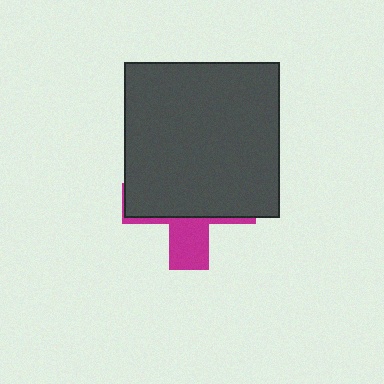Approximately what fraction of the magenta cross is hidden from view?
Roughly 70% of the magenta cross is hidden behind the dark gray square.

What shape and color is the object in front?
The object in front is a dark gray square.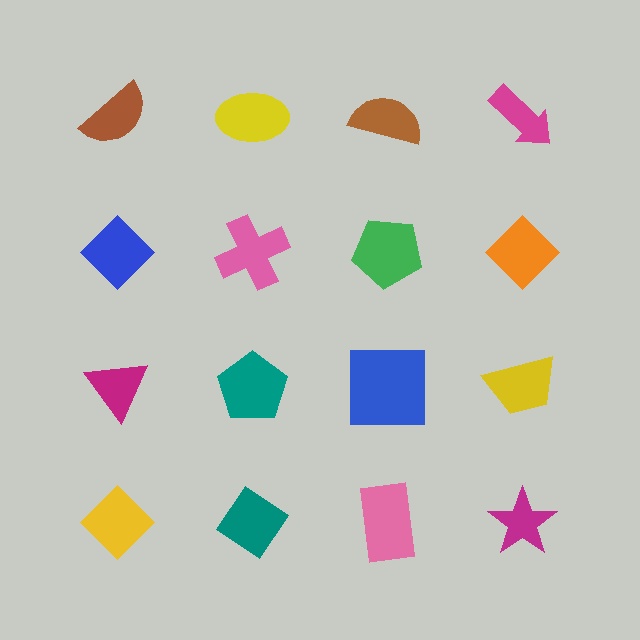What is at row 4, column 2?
A teal diamond.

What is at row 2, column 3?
A green pentagon.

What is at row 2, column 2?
A pink cross.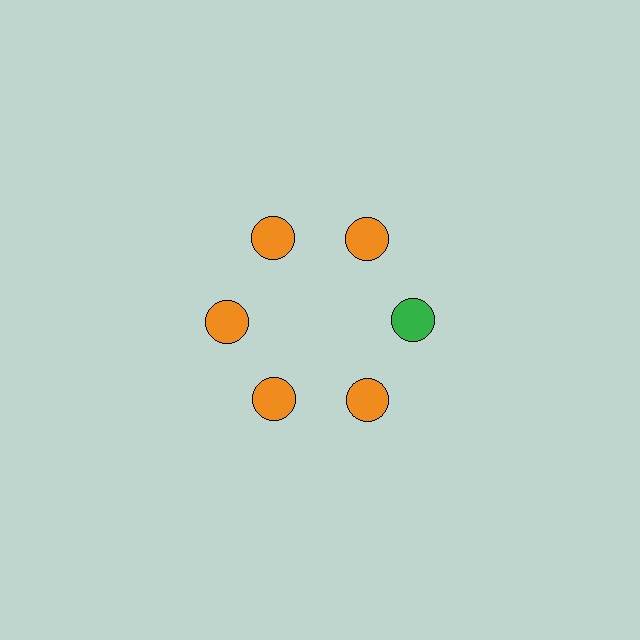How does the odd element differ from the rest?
It has a different color: green instead of orange.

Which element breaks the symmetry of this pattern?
The green circle at roughly the 3 o'clock position breaks the symmetry. All other shapes are orange circles.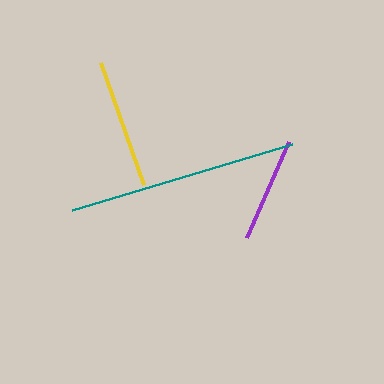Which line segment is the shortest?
The purple line is the shortest at approximately 105 pixels.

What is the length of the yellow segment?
The yellow segment is approximately 130 pixels long.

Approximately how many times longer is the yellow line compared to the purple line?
The yellow line is approximately 1.2 times the length of the purple line.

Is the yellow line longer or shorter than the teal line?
The teal line is longer than the yellow line.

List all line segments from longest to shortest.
From longest to shortest: teal, yellow, purple.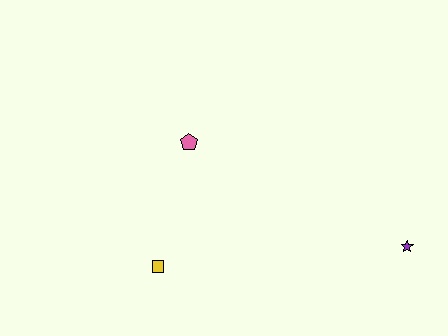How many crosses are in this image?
There are no crosses.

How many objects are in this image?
There are 3 objects.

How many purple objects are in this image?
There is 1 purple object.